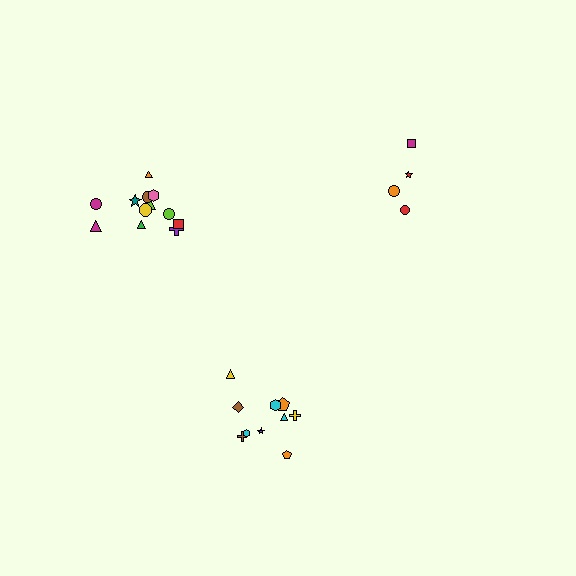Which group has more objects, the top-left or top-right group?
The top-left group.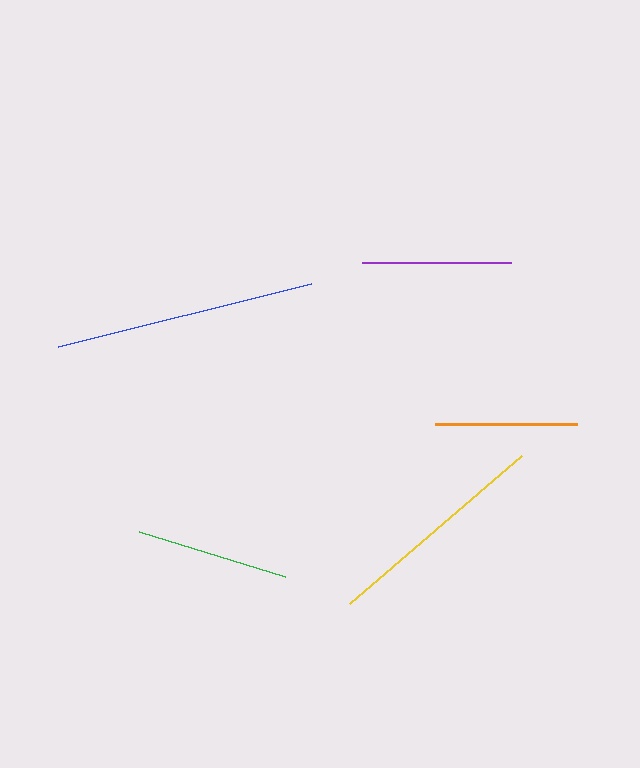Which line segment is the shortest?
The orange line is the shortest at approximately 143 pixels.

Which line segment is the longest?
The blue line is the longest at approximately 260 pixels.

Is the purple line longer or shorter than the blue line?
The blue line is longer than the purple line.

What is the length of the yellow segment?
The yellow segment is approximately 227 pixels long.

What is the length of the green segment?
The green segment is approximately 153 pixels long.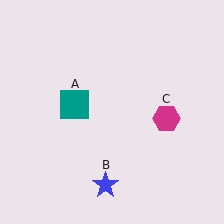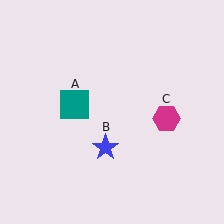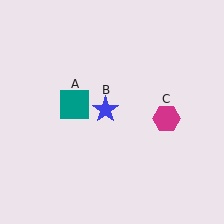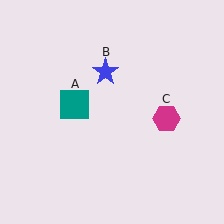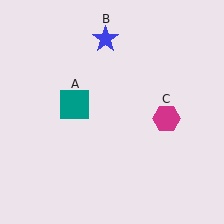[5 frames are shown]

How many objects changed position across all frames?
1 object changed position: blue star (object B).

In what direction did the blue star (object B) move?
The blue star (object B) moved up.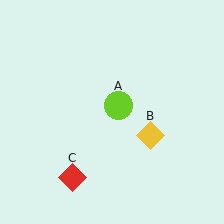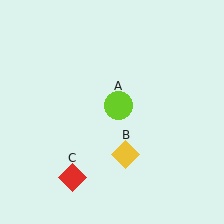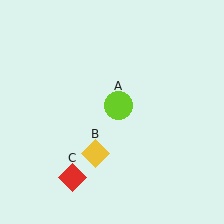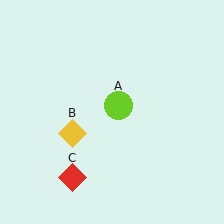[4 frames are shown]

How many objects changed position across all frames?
1 object changed position: yellow diamond (object B).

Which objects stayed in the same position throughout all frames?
Lime circle (object A) and red diamond (object C) remained stationary.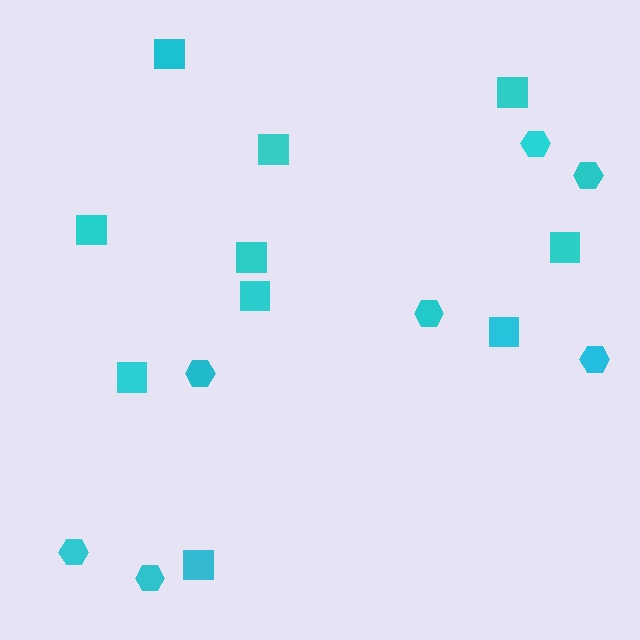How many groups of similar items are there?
There are 2 groups: one group of hexagons (7) and one group of squares (10).